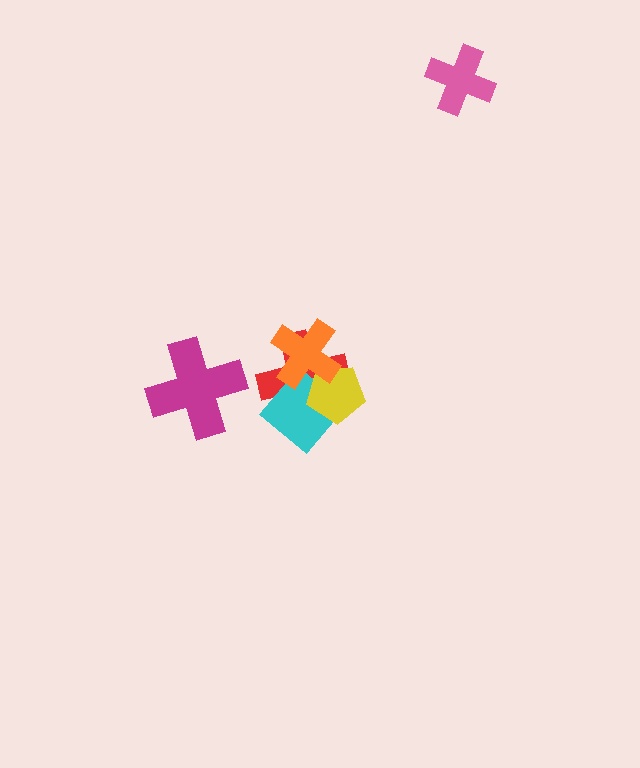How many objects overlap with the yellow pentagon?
3 objects overlap with the yellow pentagon.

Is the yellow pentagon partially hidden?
Yes, it is partially covered by another shape.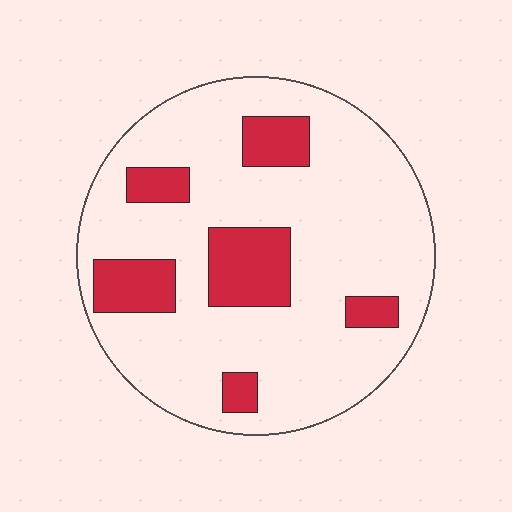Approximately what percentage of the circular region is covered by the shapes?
Approximately 20%.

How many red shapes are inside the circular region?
6.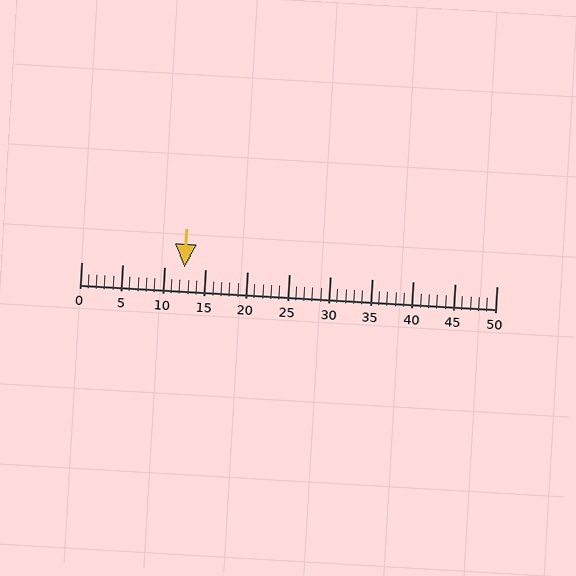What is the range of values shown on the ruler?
The ruler shows values from 0 to 50.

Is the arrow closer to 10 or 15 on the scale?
The arrow is closer to 10.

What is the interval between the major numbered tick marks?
The major tick marks are spaced 5 units apart.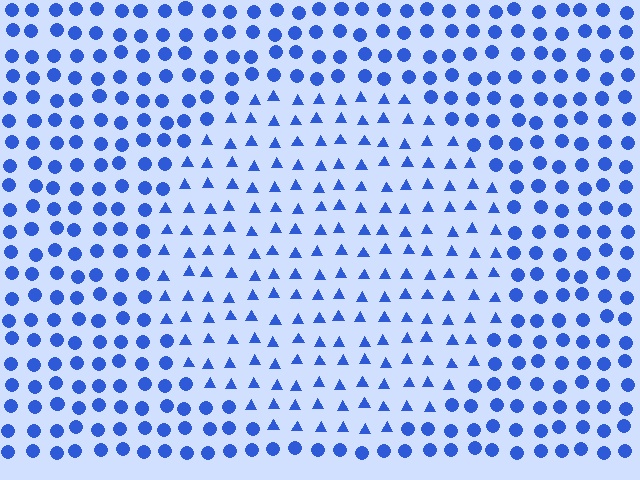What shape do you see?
I see a circle.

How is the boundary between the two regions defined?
The boundary is defined by a change in element shape: triangles inside vs. circles outside. All elements share the same color and spacing.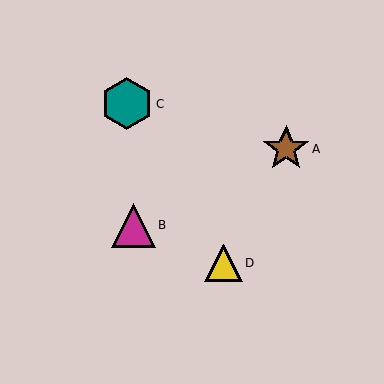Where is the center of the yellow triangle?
The center of the yellow triangle is at (223, 263).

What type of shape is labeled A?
Shape A is a brown star.